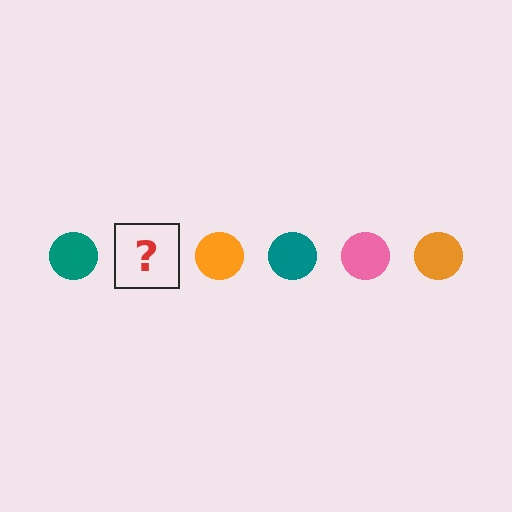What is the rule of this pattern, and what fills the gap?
The rule is that the pattern cycles through teal, pink, orange circles. The gap should be filled with a pink circle.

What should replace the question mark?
The question mark should be replaced with a pink circle.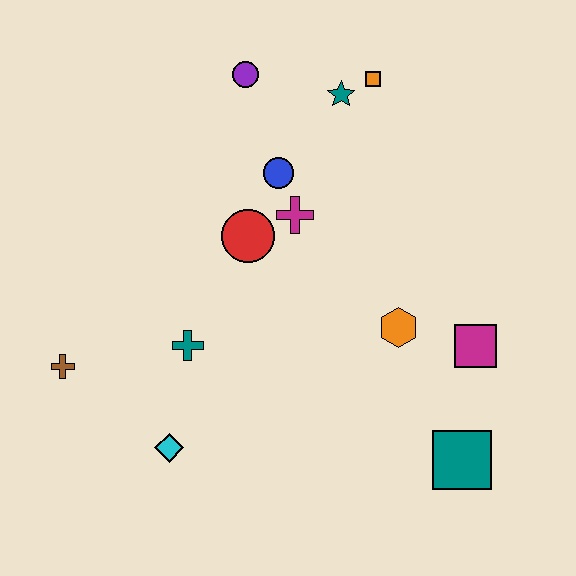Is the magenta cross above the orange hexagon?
Yes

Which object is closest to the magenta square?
The orange hexagon is closest to the magenta square.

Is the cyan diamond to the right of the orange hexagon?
No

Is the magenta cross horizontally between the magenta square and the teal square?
No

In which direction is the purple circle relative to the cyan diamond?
The purple circle is above the cyan diamond.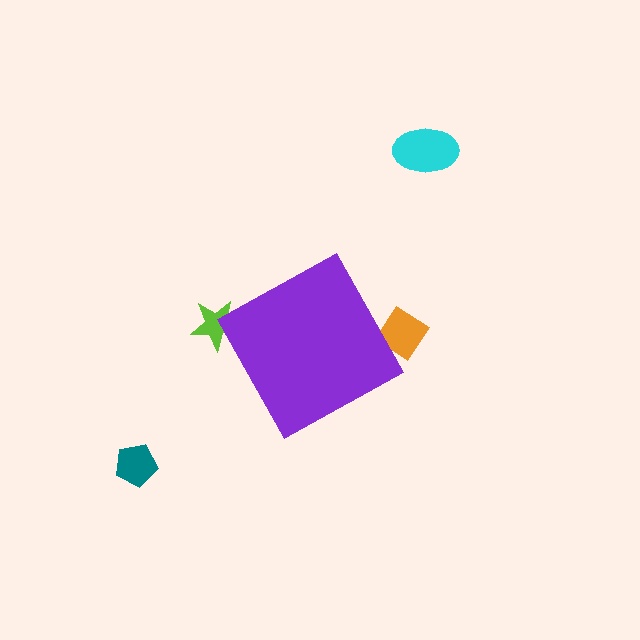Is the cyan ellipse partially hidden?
No, the cyan ellipse is fully visible.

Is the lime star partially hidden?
Yes, the lime star is partially hidden behind the purple diamond.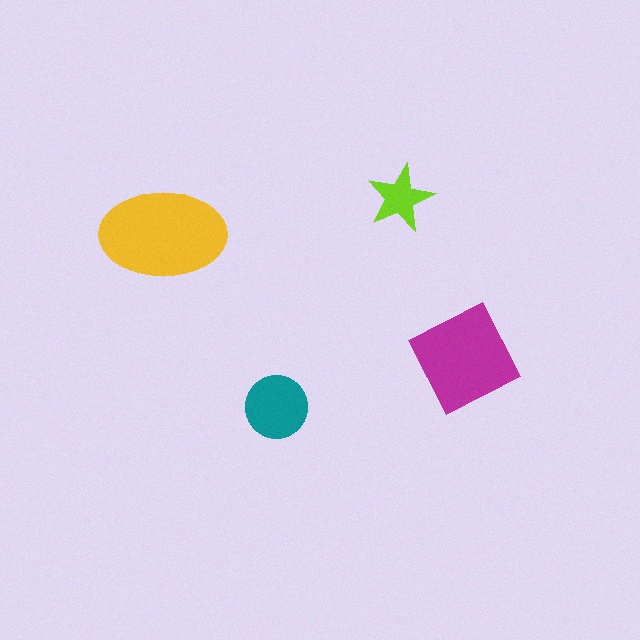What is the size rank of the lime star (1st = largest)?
4th.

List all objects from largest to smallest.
The yellow ellipse, the magenta diamond, the teal circle, the lime star.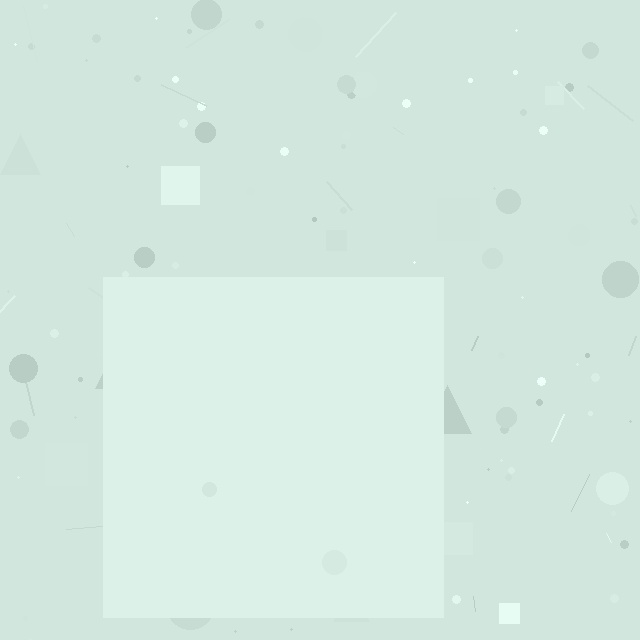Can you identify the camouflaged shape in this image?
The camouflaged shape is a square.